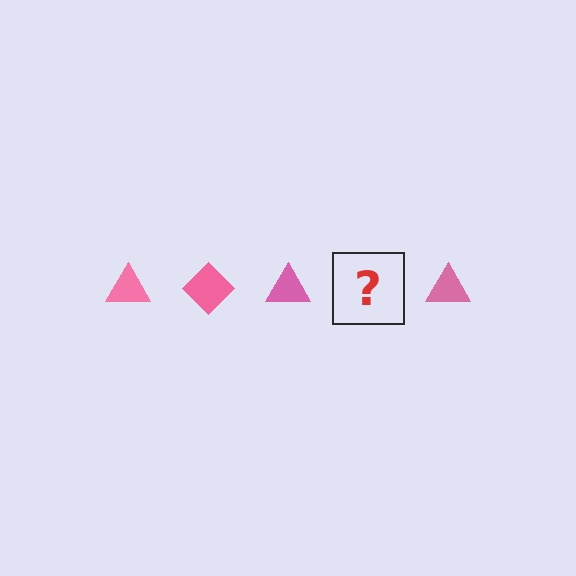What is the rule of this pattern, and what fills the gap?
The rule is that the pattern cycles through triangle, diamond shapes in pink. The gap should be filled with a pink diamond.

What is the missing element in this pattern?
The missing element is a pink diamond.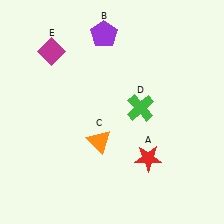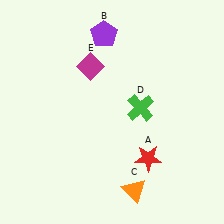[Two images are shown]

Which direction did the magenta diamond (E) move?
The magenta diamond (E) moved right.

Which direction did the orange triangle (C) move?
The orange triangle (C) moved down.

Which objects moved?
The objects that moved are: the orange triangle (C), the magenta diamond (E).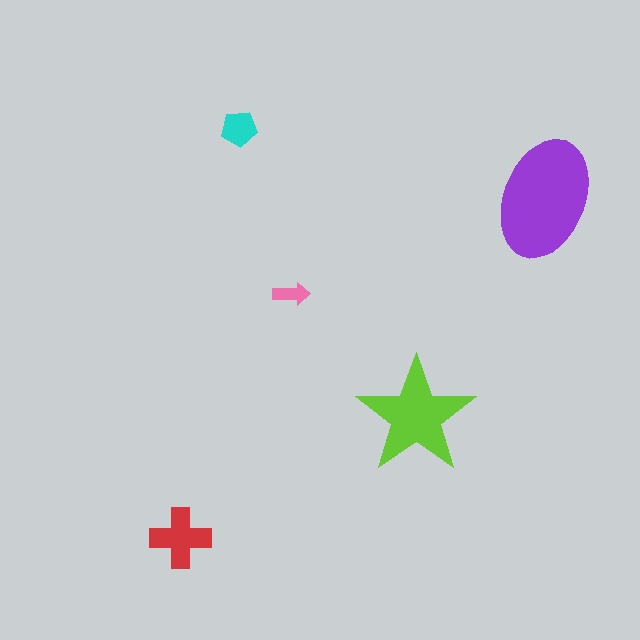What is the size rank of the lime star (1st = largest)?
2nd.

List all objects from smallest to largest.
The pink arrow, the cyan pentagon, the red cross, the lime star, the purple ellipse.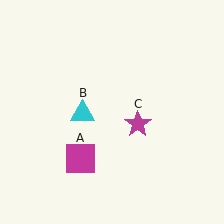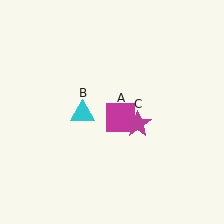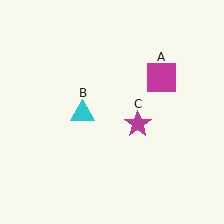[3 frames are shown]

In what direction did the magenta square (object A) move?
The magenta square (object A) moved up and to the right.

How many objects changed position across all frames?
1 object changed position: magenta square (object A).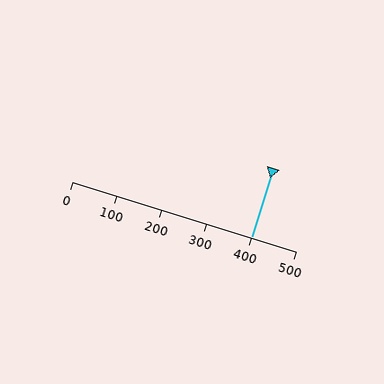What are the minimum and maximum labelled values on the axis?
The axis runs from 0 to 500.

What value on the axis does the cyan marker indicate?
The marker indicates approximately 400.